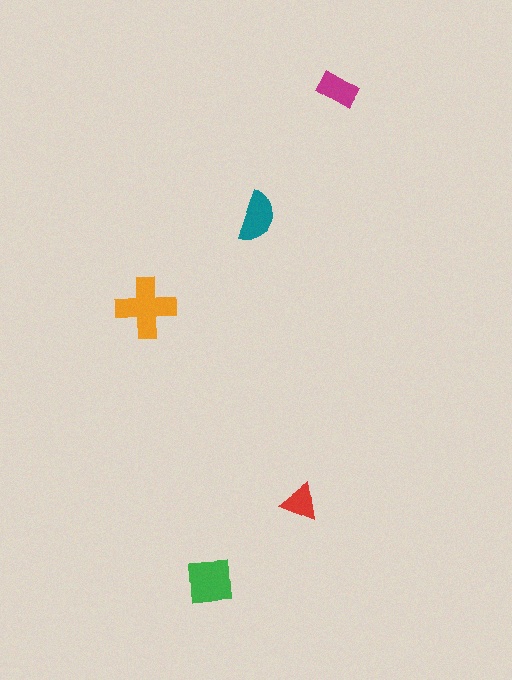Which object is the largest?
The orange cross.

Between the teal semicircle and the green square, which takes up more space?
The green square.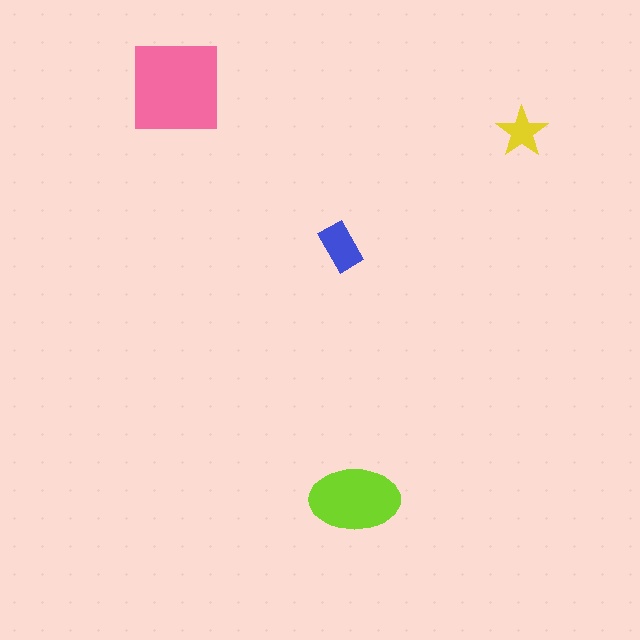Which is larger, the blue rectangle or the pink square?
The pink square.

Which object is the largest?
The pink square.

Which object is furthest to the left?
The pink square is leftmost.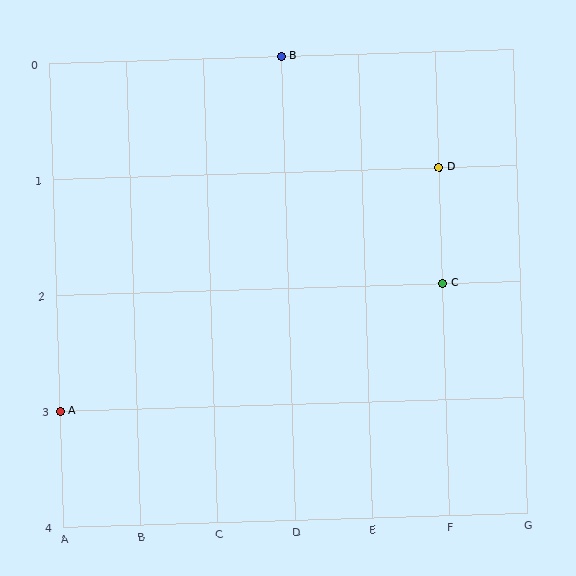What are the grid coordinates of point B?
Point B is at grid coordinates (D, 0).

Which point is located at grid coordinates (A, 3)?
Point A is at (A, 3).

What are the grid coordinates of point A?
Point A is at grid coordinates (A, 3).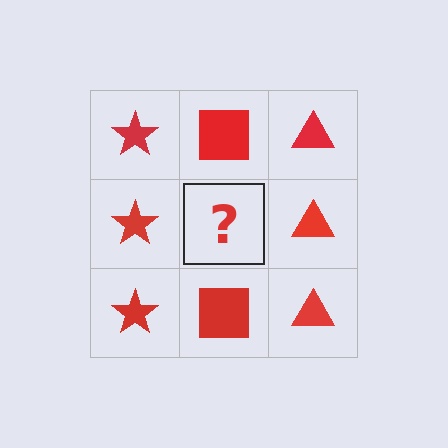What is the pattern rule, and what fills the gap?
The rule is that each column has a consistent shape. The gap should be filled with a red square.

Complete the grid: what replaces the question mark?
The question mark should be replaced with a red square.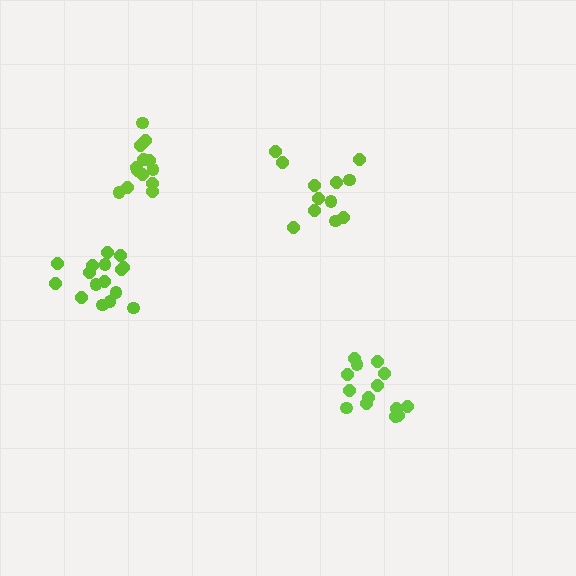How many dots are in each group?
Group 1: 14 dots, Group 2: 12 dots, Group 3: 16 dots, Group 4: 13 dots (55 total).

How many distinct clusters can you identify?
There are 4 distinct clusters.